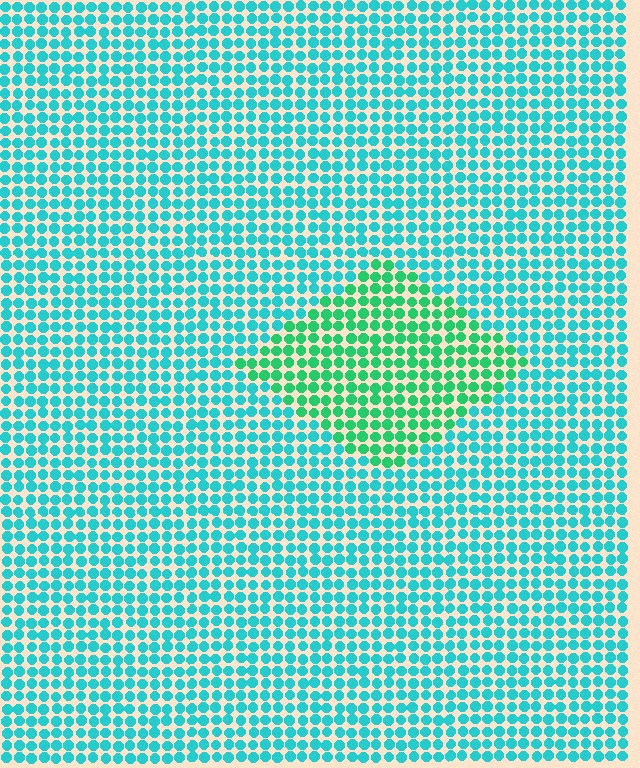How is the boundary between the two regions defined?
The boundary is defined purely by a slight shift in hue (about 35 degrees). Spacing, size, and orientation are identical on both sides.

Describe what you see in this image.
The image is filled with small cyan elements in a uniform arrangement. A diamond-shaped region is visible where the elements are tinted to a slightly different hue, forming a subtle color boundary.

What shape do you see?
I see a diamond.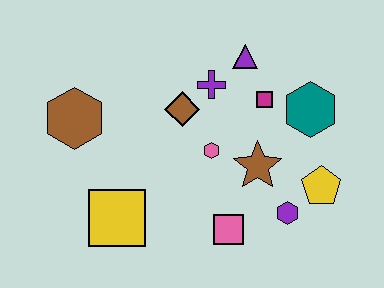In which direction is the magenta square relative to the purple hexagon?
The magenta square is above the purple hexagon.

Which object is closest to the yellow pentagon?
The purple hexagon is closest to the yellow pentagon.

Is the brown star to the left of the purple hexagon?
Yes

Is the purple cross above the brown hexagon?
Yes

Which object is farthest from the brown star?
The brown hexagon is farthest from the brown star.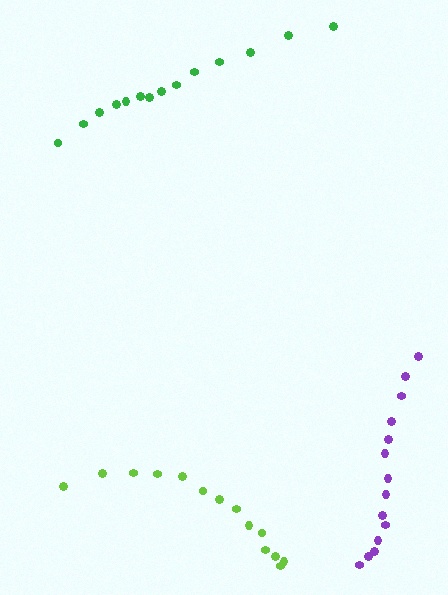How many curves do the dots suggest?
There are 3 distinct paths.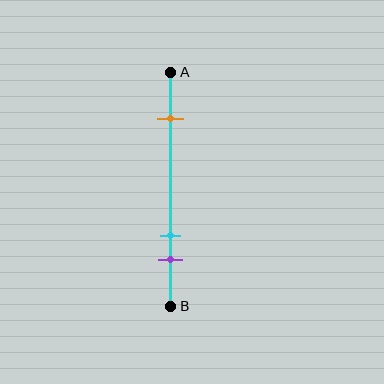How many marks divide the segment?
There are 3 marks dividing the segment.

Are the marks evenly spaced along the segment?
No, the marks are not evenly spaced.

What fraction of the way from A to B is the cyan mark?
The cyan mark is approximately 70% (0.7) of the way from A to B.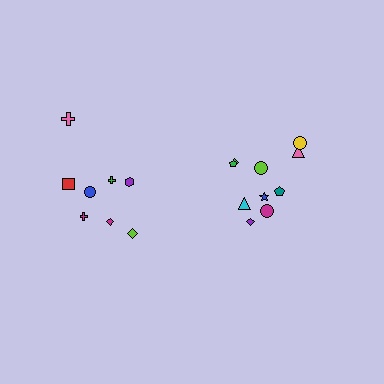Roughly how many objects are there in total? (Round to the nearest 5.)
Roughly 20 objects in total.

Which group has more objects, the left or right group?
The right group.